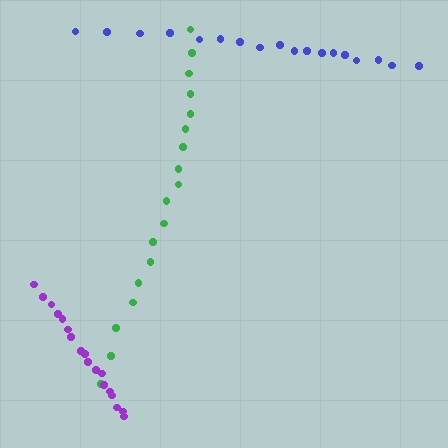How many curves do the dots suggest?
There are 3 distinct paths.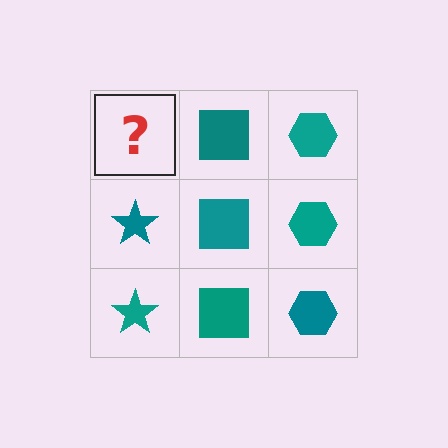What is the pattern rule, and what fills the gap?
The rule is that each column has a consistent shape. The gap should be filled with a teal star.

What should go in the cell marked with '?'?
The missing cell should contain a teal star.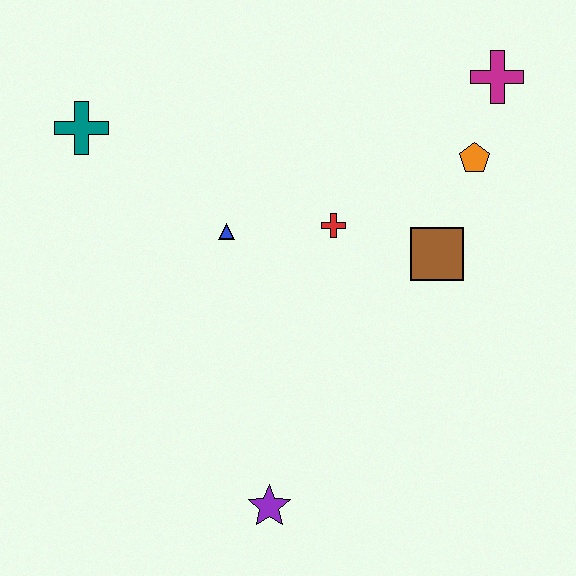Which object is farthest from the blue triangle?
The magenta cross is farthest from the blue triangle.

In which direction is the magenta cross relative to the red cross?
The magenta cross is to the right of the red cross.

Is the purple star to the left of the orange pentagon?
Yes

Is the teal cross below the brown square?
No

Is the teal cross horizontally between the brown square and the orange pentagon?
No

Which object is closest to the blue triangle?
The red cross is closest to the blue triangle.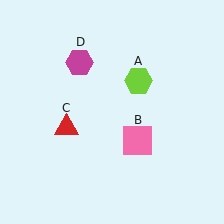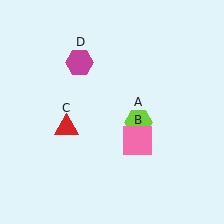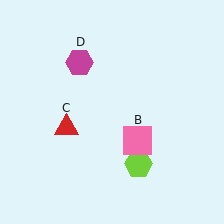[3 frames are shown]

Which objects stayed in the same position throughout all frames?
Pink square (object B) and red triangle (object C) and magenta hexagon (object D) remained stationary.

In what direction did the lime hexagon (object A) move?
The lime hexagon (object A) moved down.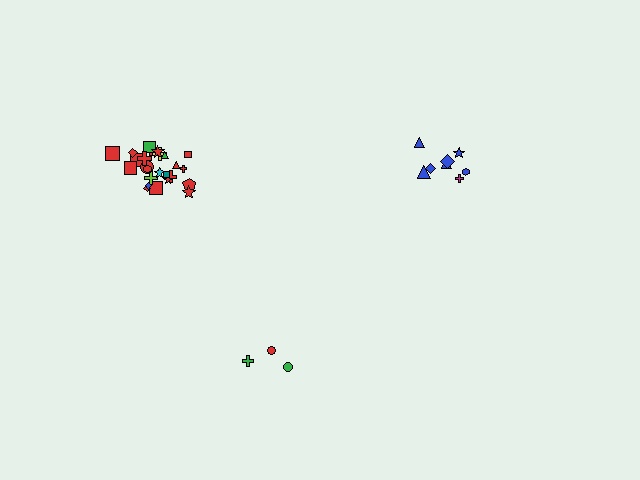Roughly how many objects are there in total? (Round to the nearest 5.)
Roughly 35 objects in total.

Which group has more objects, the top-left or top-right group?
The top-left group.